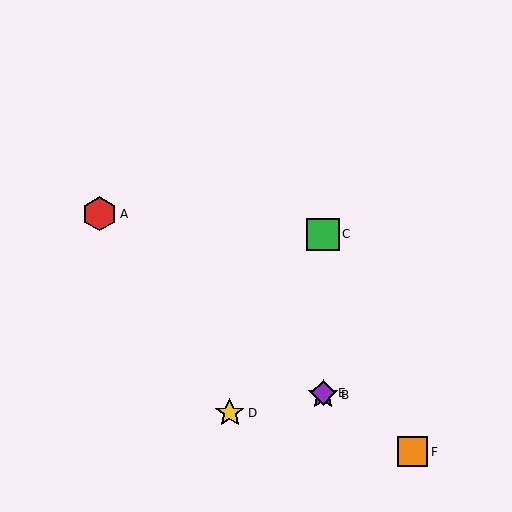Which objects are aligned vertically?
Objects B, C, E are aligned vertically.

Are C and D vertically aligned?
No, C is at x≈323 and D is at x≈230.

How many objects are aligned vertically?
3 objects (B, C, E) are aligned vertically.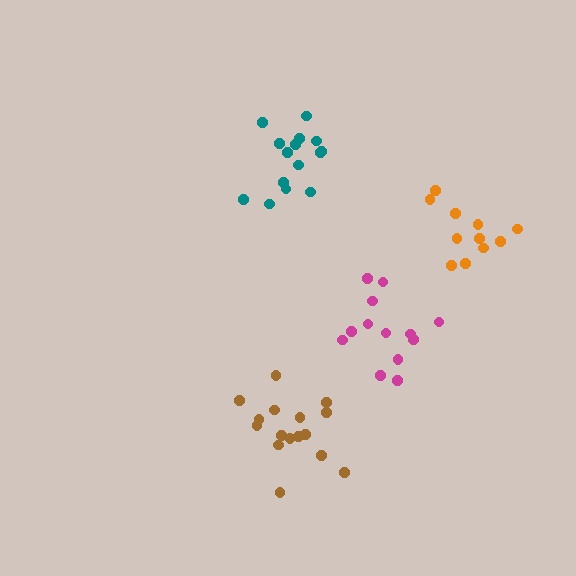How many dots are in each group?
Group 1: 16 dots, Group 2: 15 dots, Group 3: 13 dots, Group 4: 11 dots (55 total).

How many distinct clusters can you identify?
There are 4 distinct clusters.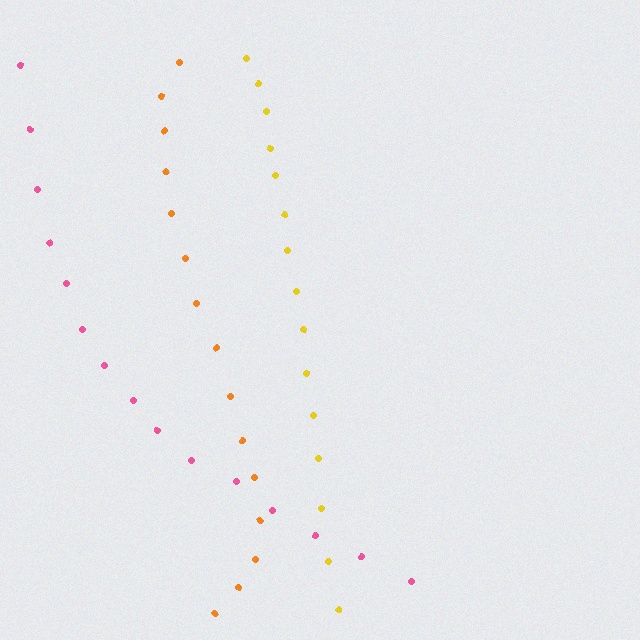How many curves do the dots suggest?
There are 3 distinct paths.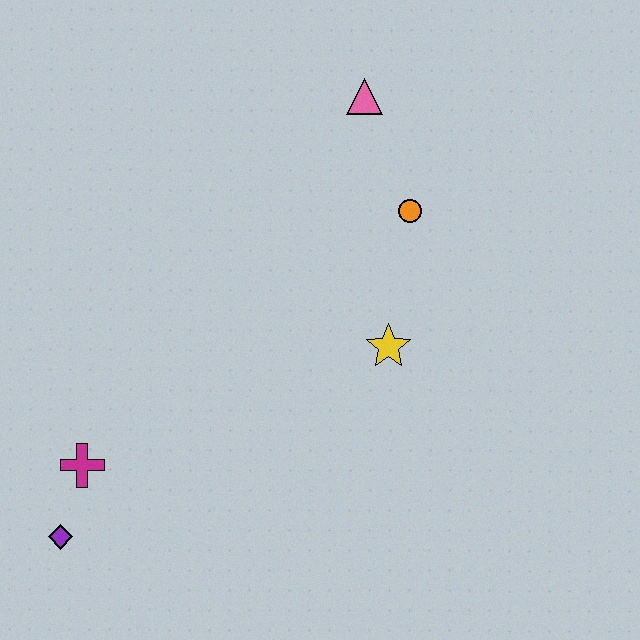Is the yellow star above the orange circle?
No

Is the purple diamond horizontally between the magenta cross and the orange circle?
No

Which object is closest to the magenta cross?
The purple diamond is closest to the magenta cross.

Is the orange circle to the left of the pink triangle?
No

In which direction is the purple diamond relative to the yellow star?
The purple diamond is to the left of the yellow star.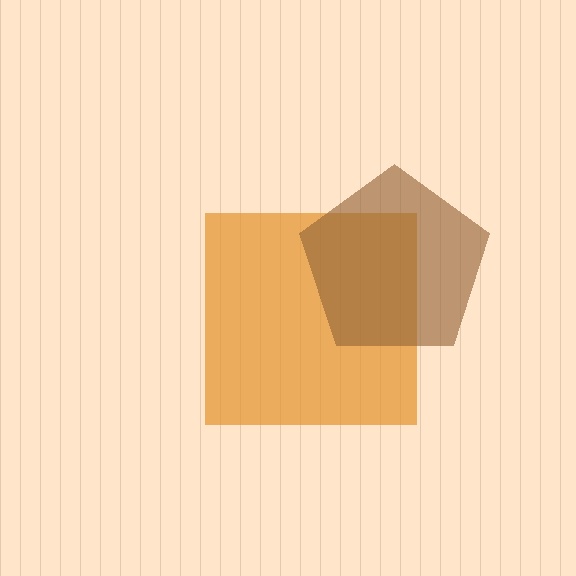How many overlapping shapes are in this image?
There are 2 overlapping shapes in the image.